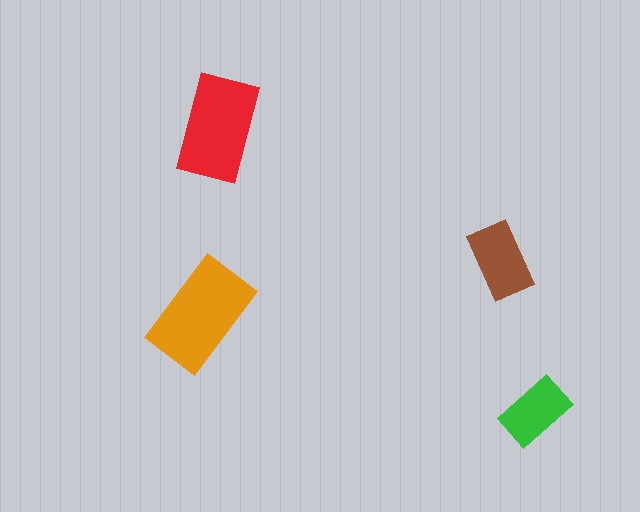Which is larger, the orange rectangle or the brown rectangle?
The orange one.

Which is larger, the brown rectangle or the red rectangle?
The red one.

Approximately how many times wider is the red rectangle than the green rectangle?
About 1.5 times wider.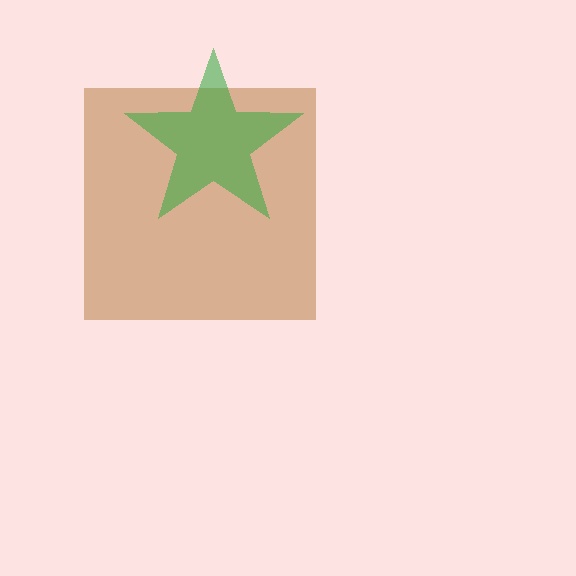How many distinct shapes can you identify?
There are 2 distinct shapes: a brown square, a green star.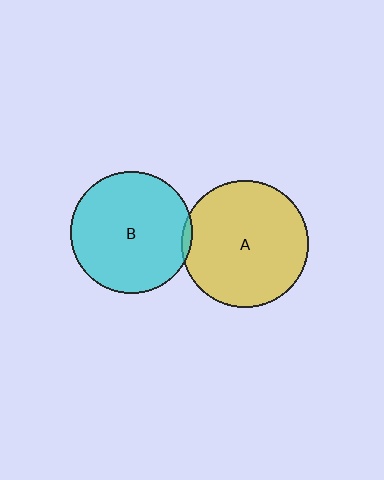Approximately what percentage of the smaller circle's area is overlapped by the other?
Approximately 5%.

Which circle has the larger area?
Circle A (yellow).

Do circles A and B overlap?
Yes.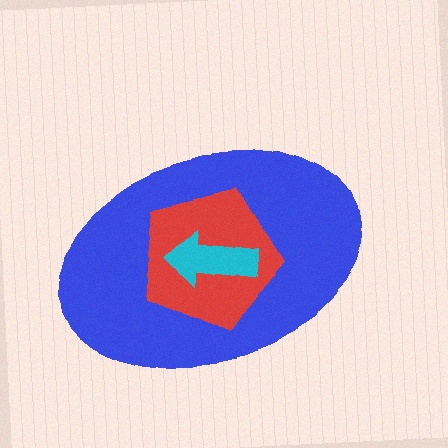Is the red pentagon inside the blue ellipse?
Yes.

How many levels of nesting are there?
3.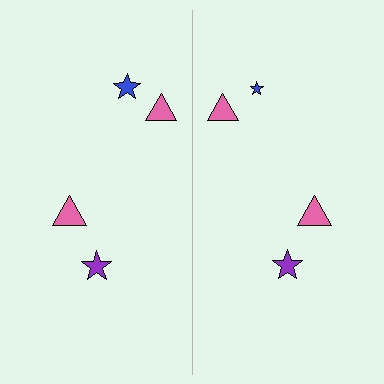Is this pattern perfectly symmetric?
No, the pattern is not perfectly symmetric. The blue star on the right side has a different size than its mirror counterpart.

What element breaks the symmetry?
The blue star on the right side has a different size than its mirror counterpart.